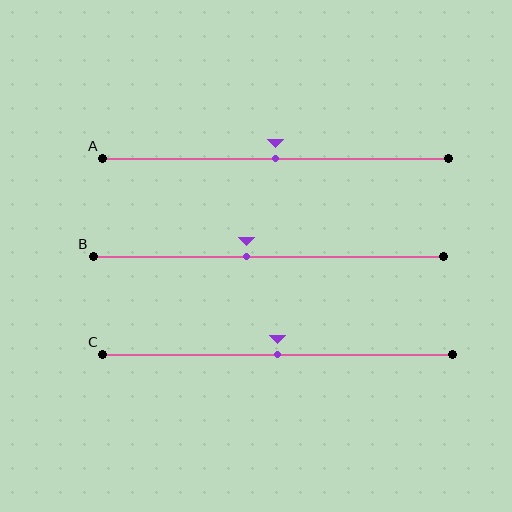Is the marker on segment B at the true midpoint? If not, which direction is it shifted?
No, the marker on segment B is shifted to the left by about 6% of the segment length.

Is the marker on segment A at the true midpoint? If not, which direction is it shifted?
Yes, the marker on segment A is at the true midpoint.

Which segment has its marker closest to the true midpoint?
Segment A has its marker closest to the true midpoint.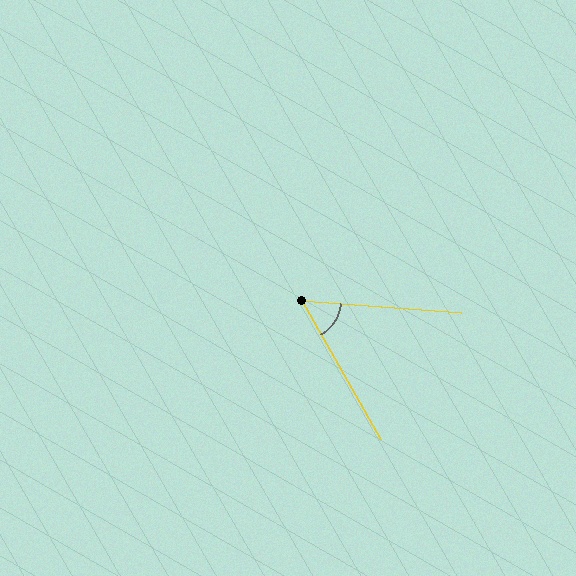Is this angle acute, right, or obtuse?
It is acute.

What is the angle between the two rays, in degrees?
Approximately 56 degrees.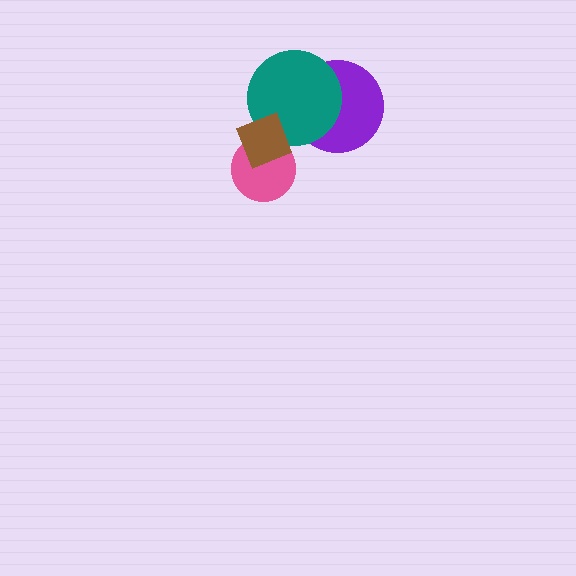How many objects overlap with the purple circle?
1 object overlaps with the purple circle.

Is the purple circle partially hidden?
Yes, it is partially covered by another shape.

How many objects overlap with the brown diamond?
2 objects overlap with the brown diamond.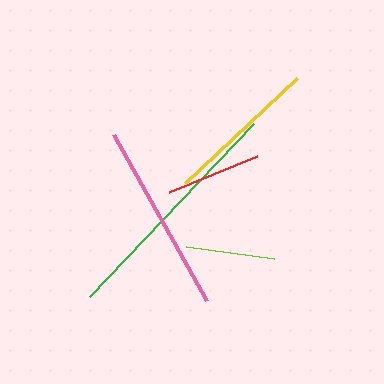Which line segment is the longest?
The green line is the longest at approximately 238 pixels.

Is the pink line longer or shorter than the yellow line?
The pink line is longer than the yellow line.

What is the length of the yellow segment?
The yellow segment is approximately 153 pixels long.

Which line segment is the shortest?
The lime line is the shortest at approximately 89 pixels.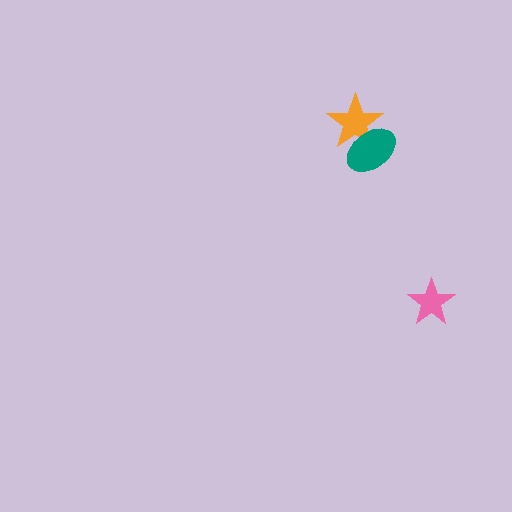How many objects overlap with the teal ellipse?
1 object overlaps with the teal ellipse.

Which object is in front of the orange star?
The teal ellipse is in front of the orange star.